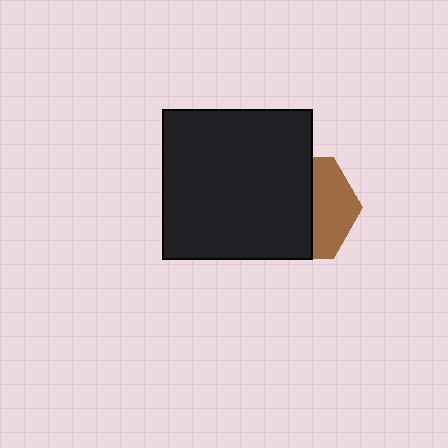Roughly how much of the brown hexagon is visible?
A small part of it is visible (roughly 40%).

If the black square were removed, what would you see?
You would see the complete brown hexagon.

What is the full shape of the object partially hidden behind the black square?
The partially hidden object is a brown hexagon.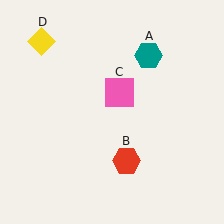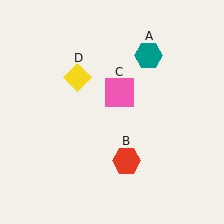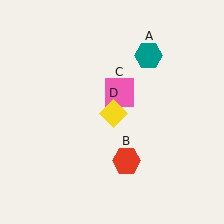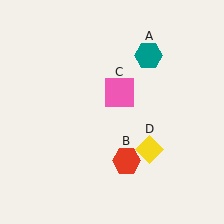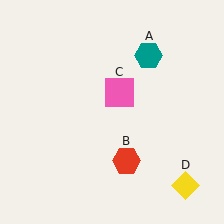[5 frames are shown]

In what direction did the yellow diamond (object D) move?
The yellow diamond (object D) moved down and to the right.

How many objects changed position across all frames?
1 object changed position: yellow diamond (object D).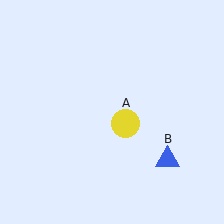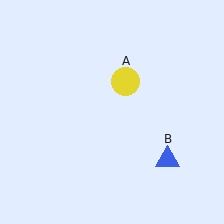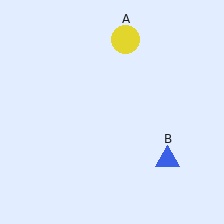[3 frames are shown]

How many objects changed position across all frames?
1 object changed position: yellow circle (object A).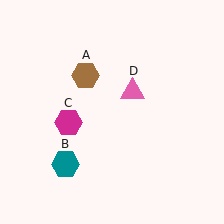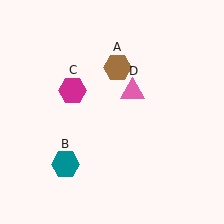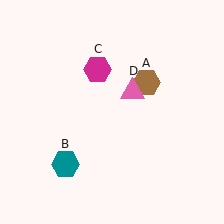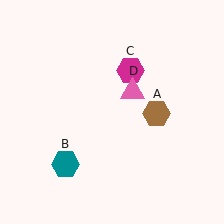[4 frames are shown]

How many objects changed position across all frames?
2 objects changed position: brown hexagon (object A), magenta hexagon (object C).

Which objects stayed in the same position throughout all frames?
Teal hexagon (object B) and pink triangle (object D) remained stationary.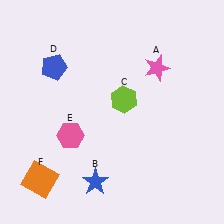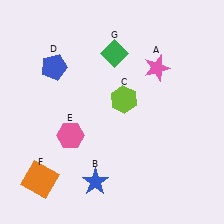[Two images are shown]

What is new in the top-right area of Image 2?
A green diamond (G) was added in the top-right area of Image 2.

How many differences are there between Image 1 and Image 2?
There is 1 difference between the two images.